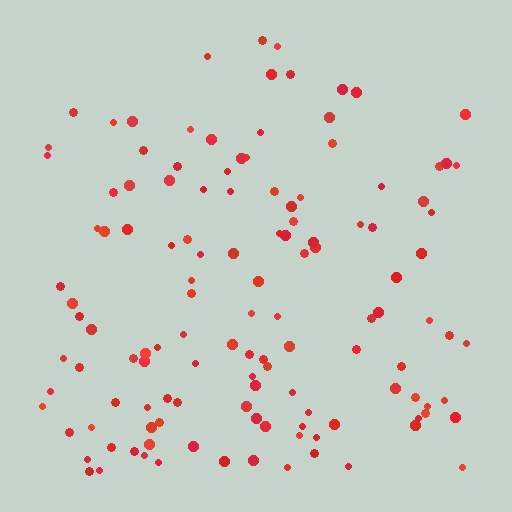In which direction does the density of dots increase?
From top to bottom, with the bottom side densest.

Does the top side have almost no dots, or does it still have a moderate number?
Still a moderate number, just noticeably fewer than the bottom.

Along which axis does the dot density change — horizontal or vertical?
Vertical.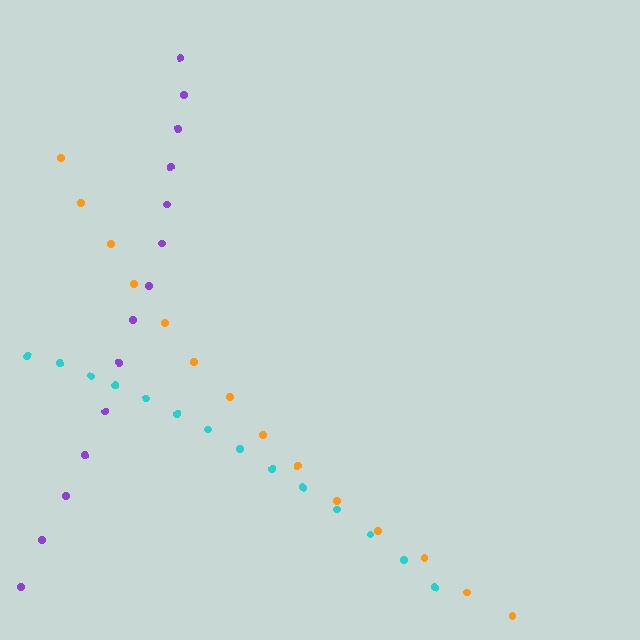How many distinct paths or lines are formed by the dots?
There are 3 distinct paths.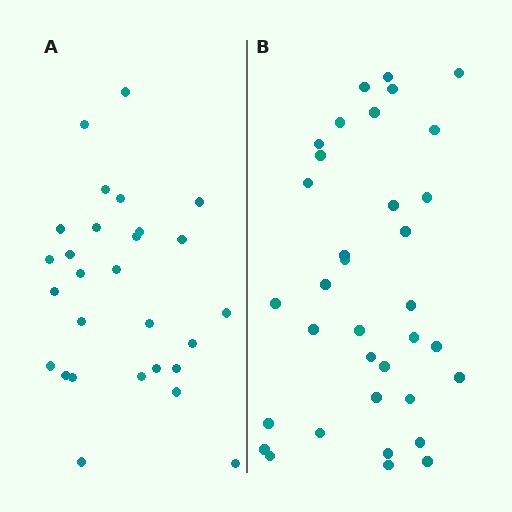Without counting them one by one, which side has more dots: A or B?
Region B (the right region) has more dots.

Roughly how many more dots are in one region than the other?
Region B has roughly 8 or so more dots than region A.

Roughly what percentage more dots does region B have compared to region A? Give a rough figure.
About 25% more.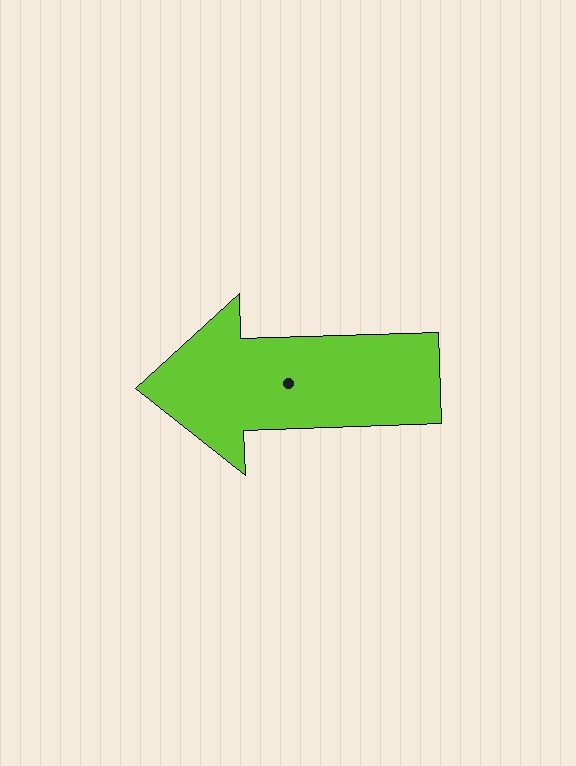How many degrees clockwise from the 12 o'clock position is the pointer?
Approximately 268 degrees.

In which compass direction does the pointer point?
West.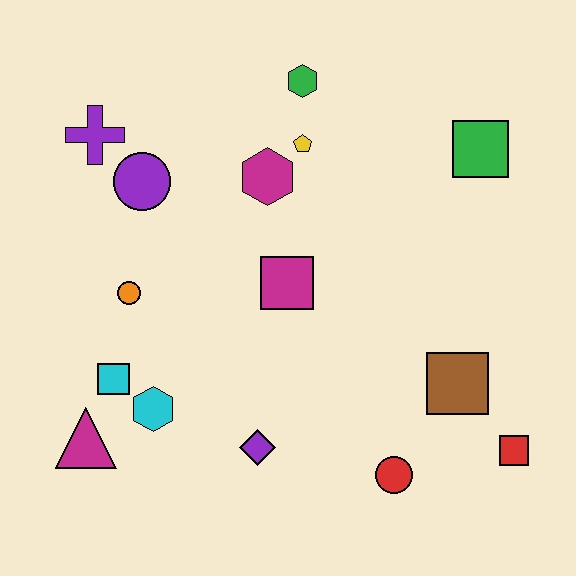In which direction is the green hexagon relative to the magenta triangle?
The green hexagon is above the magenta triangle.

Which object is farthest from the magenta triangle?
The green square is farthest from the magenta triangle.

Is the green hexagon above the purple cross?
Yes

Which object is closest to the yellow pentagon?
The magenta hexagon is closest to the yellow pentagon.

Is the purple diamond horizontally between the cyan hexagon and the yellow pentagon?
Yes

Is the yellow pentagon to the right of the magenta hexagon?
Yes